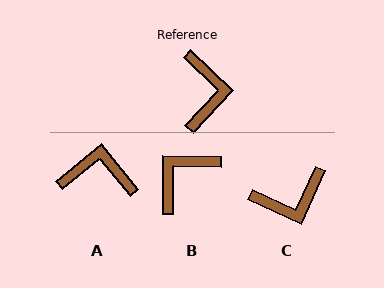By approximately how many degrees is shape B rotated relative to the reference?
Approximately 133 degrees counter-clockwise.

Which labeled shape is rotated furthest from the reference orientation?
B, about 133 degrees away.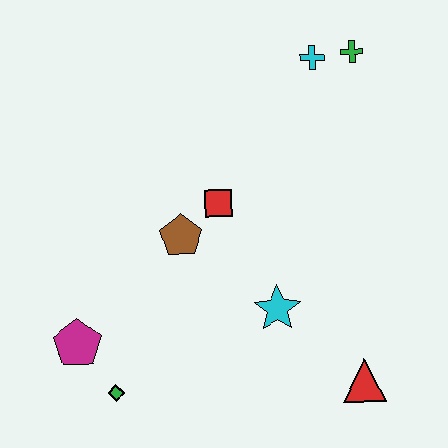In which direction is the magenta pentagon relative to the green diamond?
The magenta pentagon is above the green diamond.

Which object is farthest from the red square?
The red triangle is farthest from the red square.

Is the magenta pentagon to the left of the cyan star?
Yes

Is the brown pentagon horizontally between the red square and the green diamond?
Yes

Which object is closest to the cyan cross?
The green cross is closest to the cyan cross.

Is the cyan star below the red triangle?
No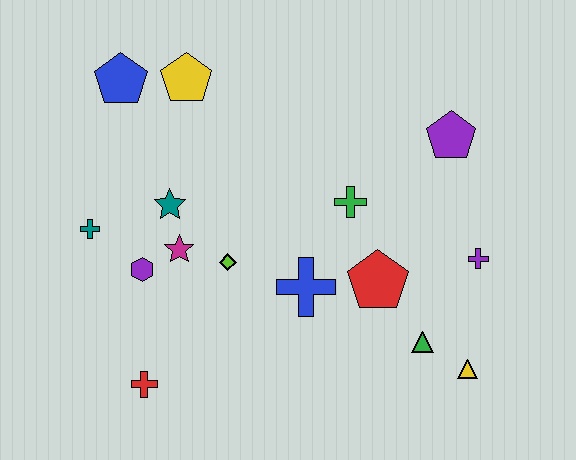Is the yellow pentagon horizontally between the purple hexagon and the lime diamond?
Yes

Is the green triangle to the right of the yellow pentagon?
Yes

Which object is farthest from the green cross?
The red cross is farthest from the green cross.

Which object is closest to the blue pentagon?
The yellow pentagon is closest to the blue pentagon.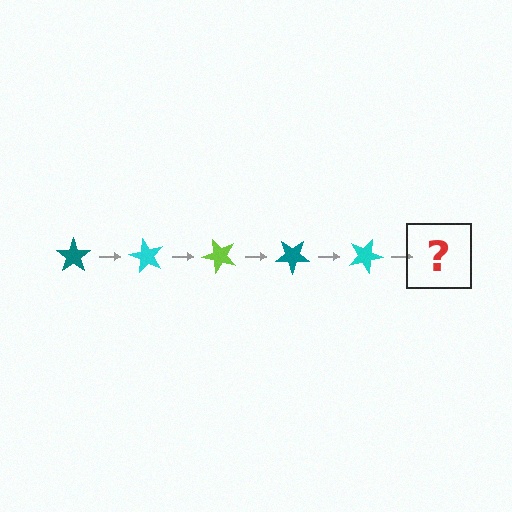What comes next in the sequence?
The next element should be a lime star, rotated 300 degrees from the start.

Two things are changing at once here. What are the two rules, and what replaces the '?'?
The two rules are that it rotates 60 degrees each step and the color cycles through teal, cyan, and lime. The '?' should be a lime star, rotated 300 degrees from the start.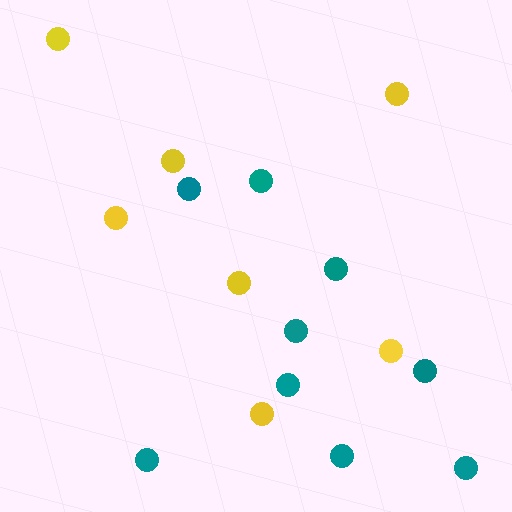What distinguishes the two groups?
There are 2 groups: one group of teal circles (9) and one group of yellow circles (7).